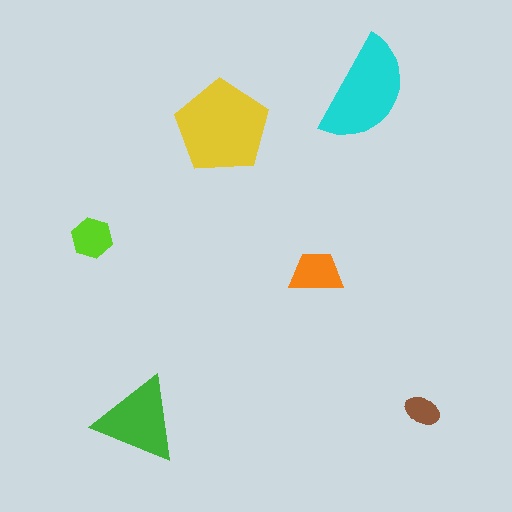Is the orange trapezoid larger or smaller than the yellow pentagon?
Smaller.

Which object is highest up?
The cyan semicircle is topmost.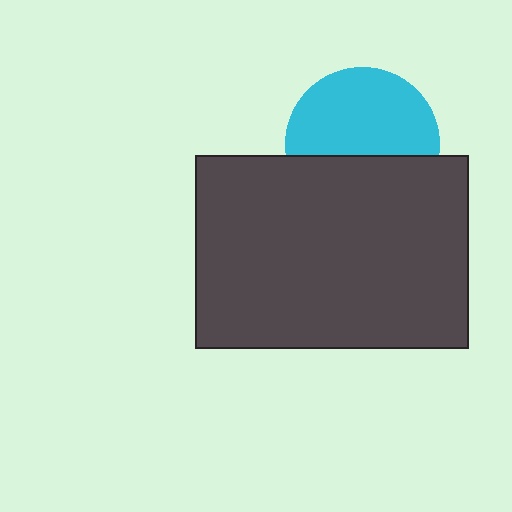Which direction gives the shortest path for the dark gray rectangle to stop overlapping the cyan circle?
Moving down gives the shortest separation.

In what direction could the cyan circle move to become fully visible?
The cyan circle could move up. That would shift it out from behind the dark gray rectangle entirely.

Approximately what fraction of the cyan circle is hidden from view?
Roughly 41% of the cyan circle is hidden behind the dark gray rectangle.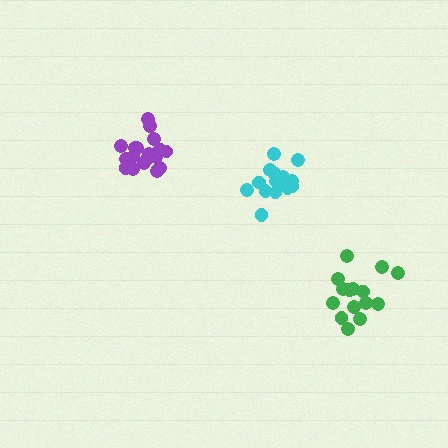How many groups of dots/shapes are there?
There are 3 groups.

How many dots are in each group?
Group 1: 15 dots, Group 2: 19 dots, Group 3: 18 dots (52 total).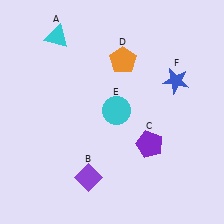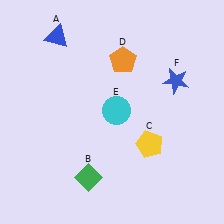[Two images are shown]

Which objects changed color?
A changed from cyan to blue. B changed from purple to green. C changed from purple to yellow.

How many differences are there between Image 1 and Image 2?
There are 3 differences between the two images.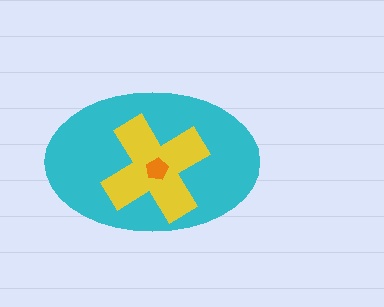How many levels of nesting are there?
3.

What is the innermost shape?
The orange pentagon.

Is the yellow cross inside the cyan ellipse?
Yes.